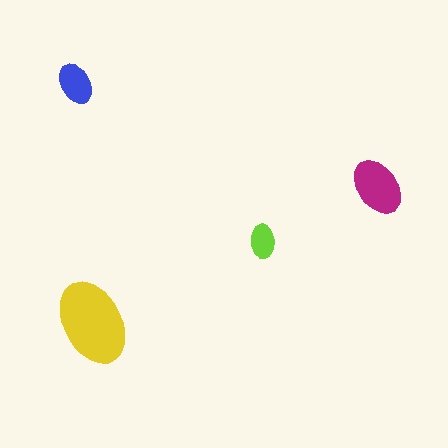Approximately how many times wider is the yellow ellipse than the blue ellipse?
About 2 times wider.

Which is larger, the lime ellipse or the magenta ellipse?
The magenta one.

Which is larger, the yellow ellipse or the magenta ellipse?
The yellow one.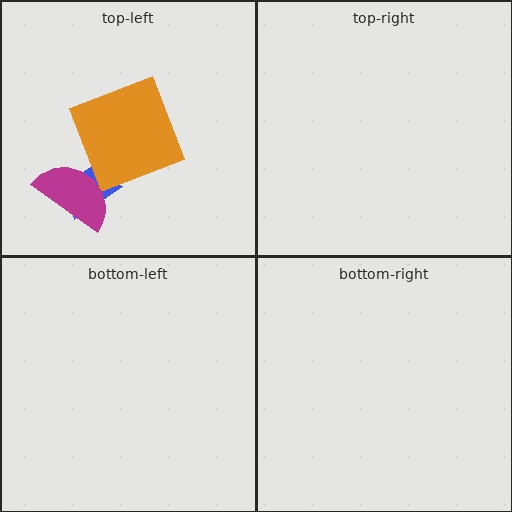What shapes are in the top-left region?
The blue trapezoid, the orange square, the magenta semicircle.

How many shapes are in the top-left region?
3.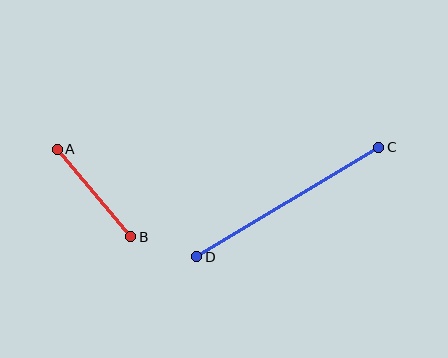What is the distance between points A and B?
The distance is approximately 115 pixels.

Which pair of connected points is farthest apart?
Points C and D are farthest apart.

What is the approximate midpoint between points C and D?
The midpoint is at approximately (288, 202) pixels.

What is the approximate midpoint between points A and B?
The midpoint is at approximately (94, 193) pixels.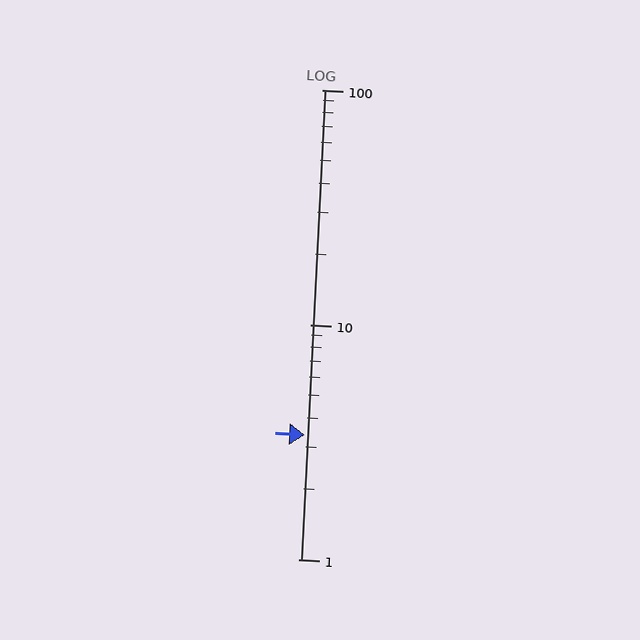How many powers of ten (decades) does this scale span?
The scale spans 2 decades, from 1 to 100.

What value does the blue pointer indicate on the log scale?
The pointer indicates approximately 3.4.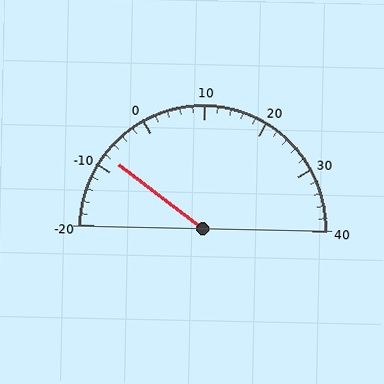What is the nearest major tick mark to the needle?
The nearest major tick mark is -10.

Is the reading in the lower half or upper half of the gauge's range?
The reading is in the lower half of the range (-20 to 40).